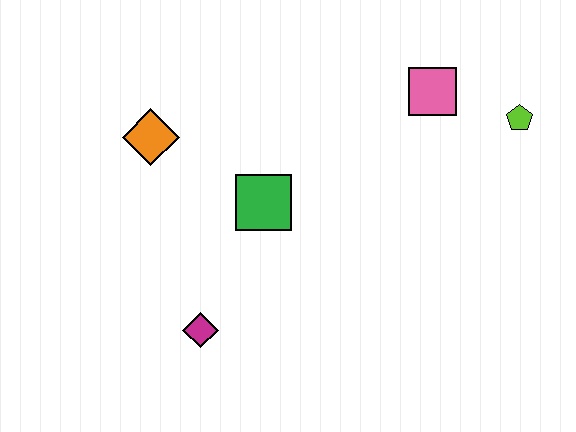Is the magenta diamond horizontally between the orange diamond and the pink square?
Yes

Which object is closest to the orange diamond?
The green square is closest to the orange diamond.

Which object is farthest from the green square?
The lime pentagon is farthest from the green square.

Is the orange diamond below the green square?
No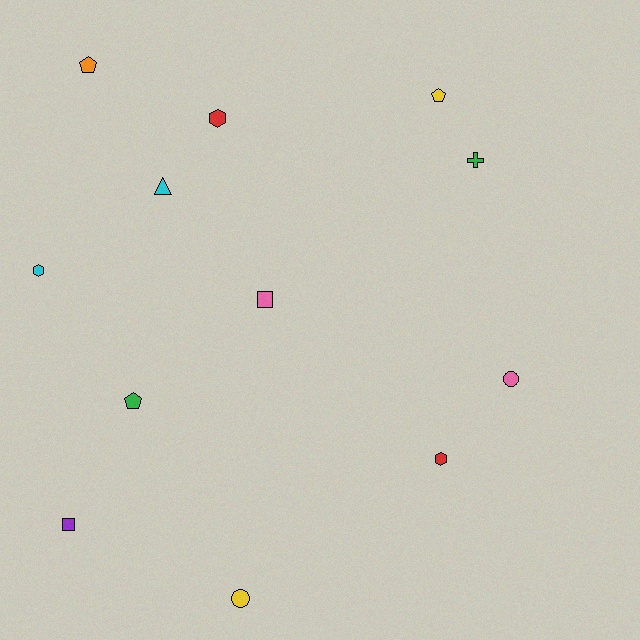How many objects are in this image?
There are 12 objects.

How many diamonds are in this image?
There are no diamonds.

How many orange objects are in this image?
There is 1 orange object.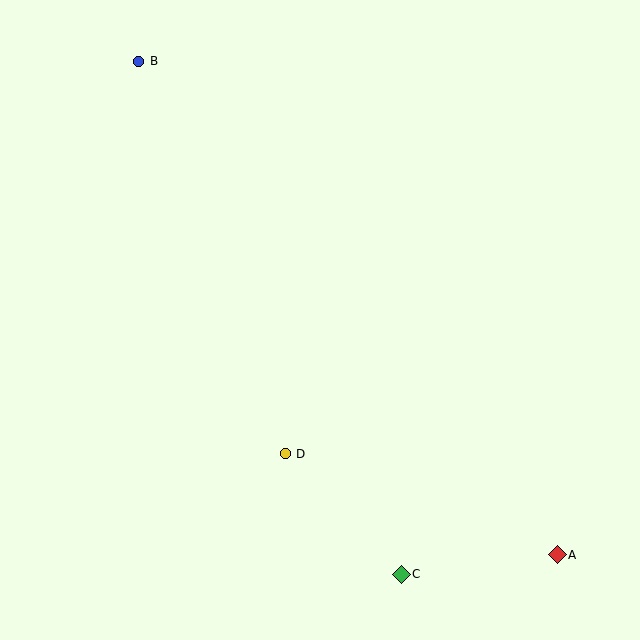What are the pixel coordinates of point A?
Point A is at (557, 555).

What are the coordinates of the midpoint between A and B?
The midpoint between A and B is at (348, 308).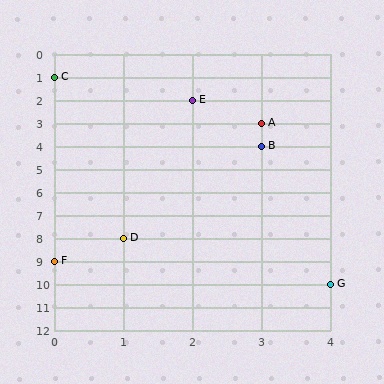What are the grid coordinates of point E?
Point E is at grid coordinates (2, 2).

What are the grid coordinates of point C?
Point C is at grid coordinates (0, 1).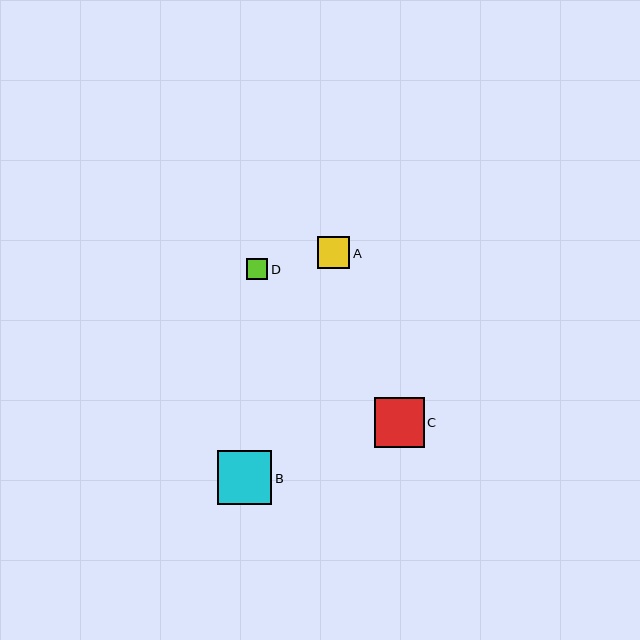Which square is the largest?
Square B is the largest with a size of approximately 54 pixels.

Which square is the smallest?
Square D is the smallest with a size of approximately 21 pixels.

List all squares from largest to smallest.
From largest to smallest: B, C, A, D.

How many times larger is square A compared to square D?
Square A is approximately 1.5 times the size of square D.